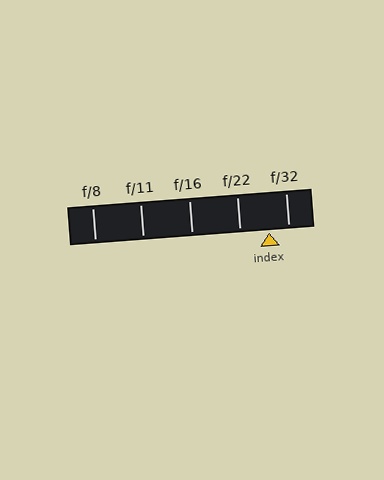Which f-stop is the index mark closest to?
The index mark is closest to f/32.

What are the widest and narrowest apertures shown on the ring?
The widest aperture shown is f/8 and the narrowest is f/32.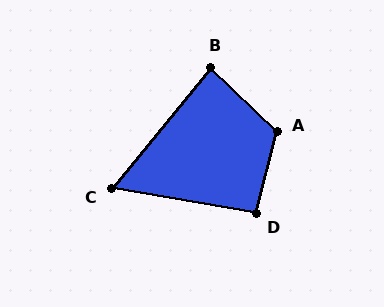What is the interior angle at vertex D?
Approximately 95 degrees (approximately right).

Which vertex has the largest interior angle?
A, at approximately 120 degrees.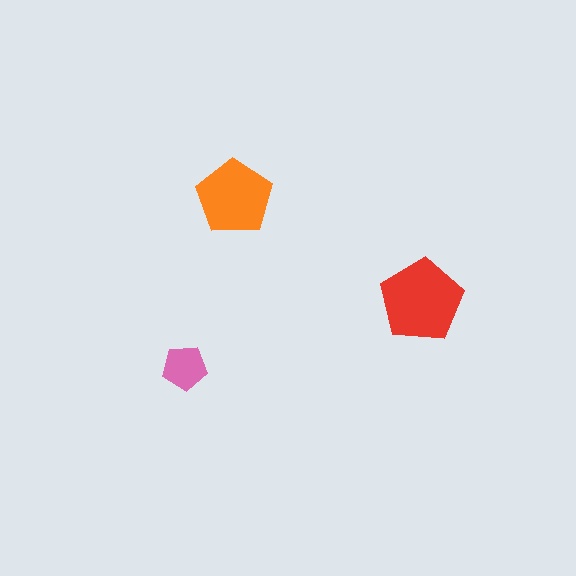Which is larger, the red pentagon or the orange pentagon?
The red one.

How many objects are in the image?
There are 3 objects in the image.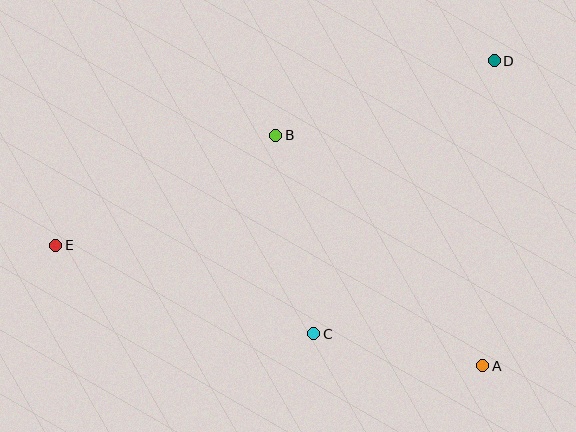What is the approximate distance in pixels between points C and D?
The distance between C and D is approximately 327 pixels.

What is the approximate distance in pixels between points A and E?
The distance between A and E is approximately 444 pixels.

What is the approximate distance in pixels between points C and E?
The distance between C and E is approximately 273 pixels.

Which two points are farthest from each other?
Points D and E are farthest from each other.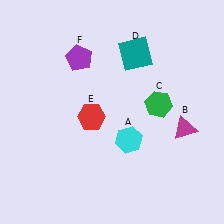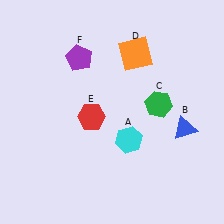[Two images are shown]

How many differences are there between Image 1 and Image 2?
There are 2 differences between the two images.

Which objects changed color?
B changed from magenta to blue. D changed from teal to orange.